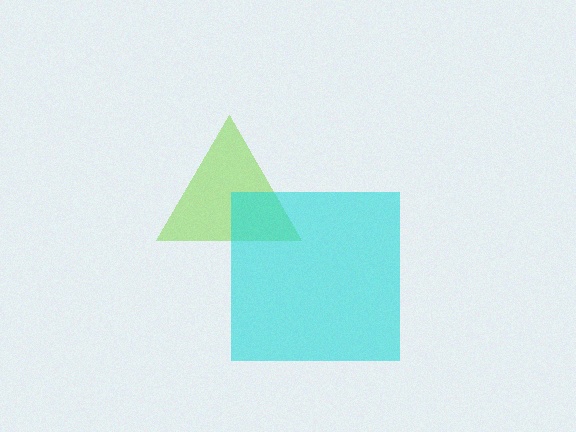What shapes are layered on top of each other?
The layered shapes are: a lime triangle, a cyan square.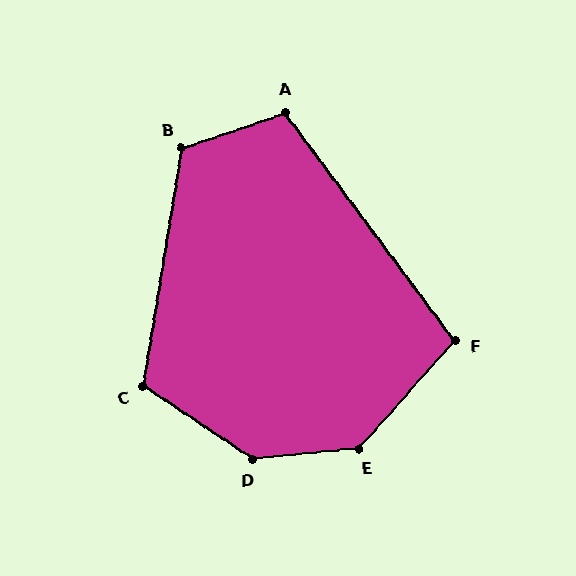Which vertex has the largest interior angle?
D, at approximately 140 degrees.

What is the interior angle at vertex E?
Approximately 138 degrees (obtuse).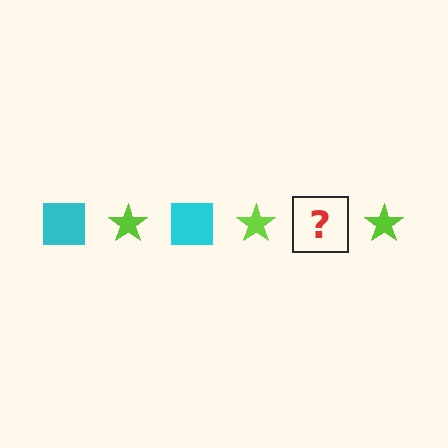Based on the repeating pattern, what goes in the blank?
The blank should be a cyan square.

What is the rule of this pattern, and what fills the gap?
The rule is that the pattern alternates between cyan square and lime star. The gap should be filled with a cyan square.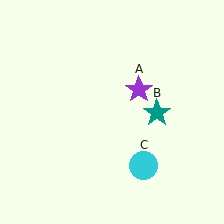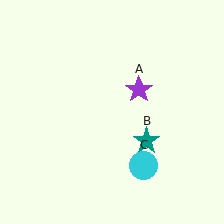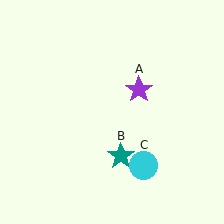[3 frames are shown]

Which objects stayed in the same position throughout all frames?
Purple star (object A) and cyan circle (object C) remained stationary.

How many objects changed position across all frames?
1 object changed position: teal star (object B).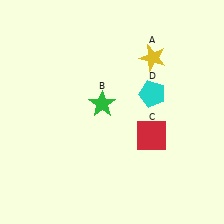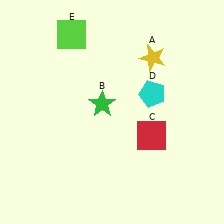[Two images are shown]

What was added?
A lime square (E) was added in Image 2.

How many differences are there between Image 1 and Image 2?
There is 1 difference between the two images.